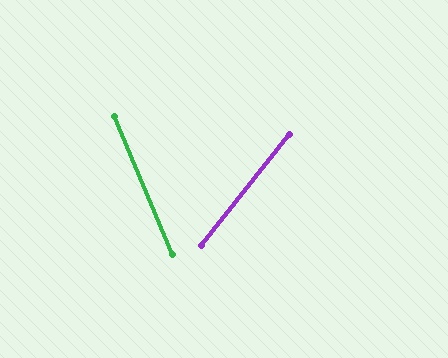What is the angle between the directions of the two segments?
Approximately 61 degrees.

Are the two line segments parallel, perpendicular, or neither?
Neither parallel nor perpendicular — they differ by about 61°.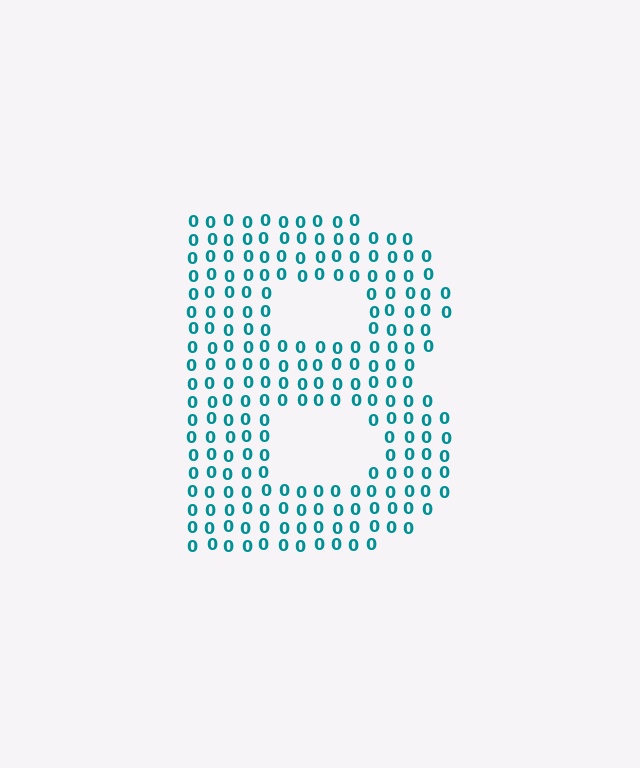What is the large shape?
The large shape is the letter B.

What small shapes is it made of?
It is made of small digit 0's.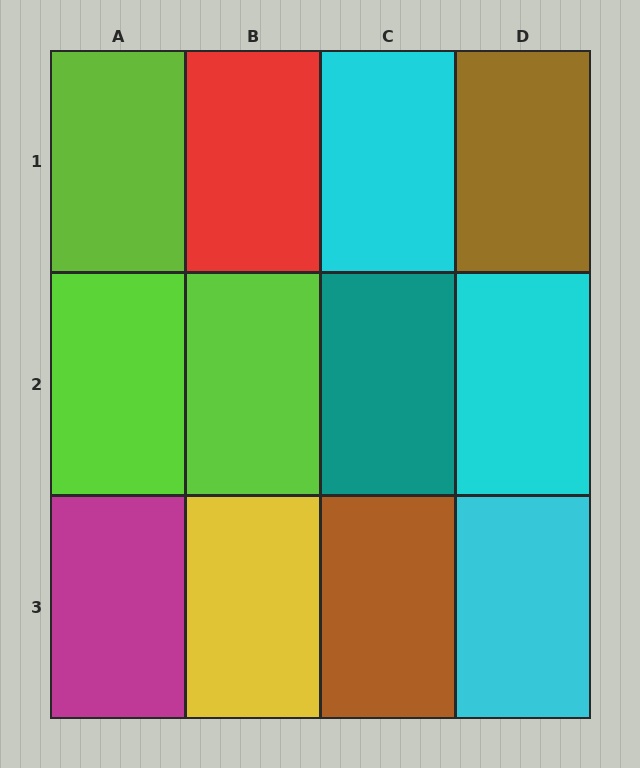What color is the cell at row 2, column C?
Teal.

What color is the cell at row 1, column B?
Red.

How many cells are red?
1 cell is red.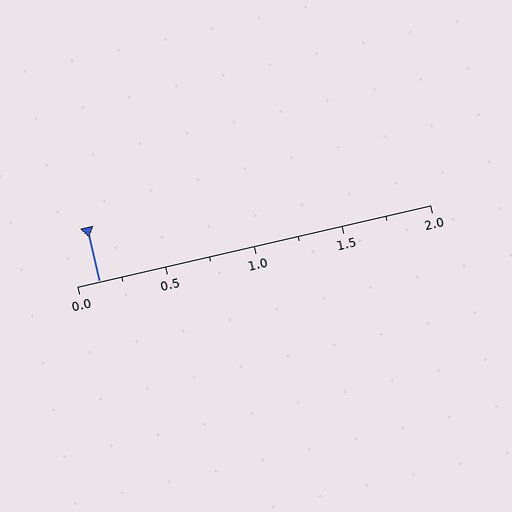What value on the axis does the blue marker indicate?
The marker indicates approximately 0.12.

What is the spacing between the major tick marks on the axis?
The major ticks are spaced 0.5 apart.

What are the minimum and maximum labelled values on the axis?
The axis runs from 0.0 to 2.0.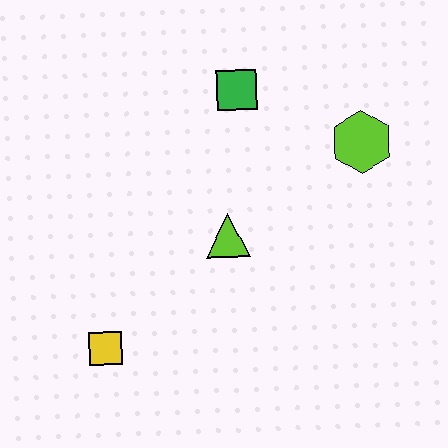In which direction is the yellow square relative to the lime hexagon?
The yellow square is to the left of the lime hexagon.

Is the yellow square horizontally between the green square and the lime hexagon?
No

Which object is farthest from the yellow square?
The lime hexagon is farthest from the yellow square.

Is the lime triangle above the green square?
No